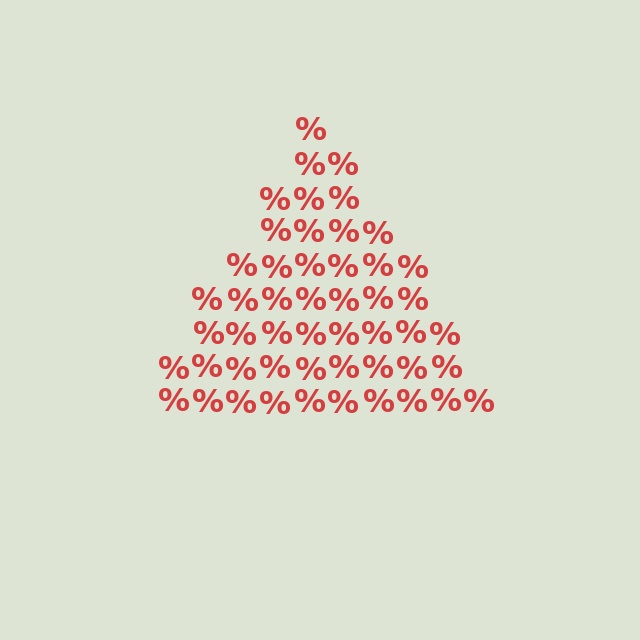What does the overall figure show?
The overall figure shows a triangle.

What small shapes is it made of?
It is made of small percent signs.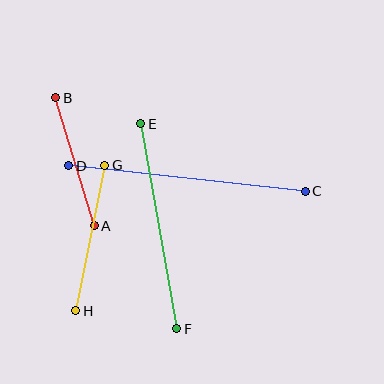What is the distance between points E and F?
The distance is approximately 208 pixels.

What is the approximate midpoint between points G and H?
The midpoint is at approximately (90, 238) pixels.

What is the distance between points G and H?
The distance is approximately 149 pixels.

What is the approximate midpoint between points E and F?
The midpoint is at approximately (159, 226) pixels.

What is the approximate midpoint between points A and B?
The midpoint is at approximately (75, 162) pixels.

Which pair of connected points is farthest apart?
Points C and D are farthest apart.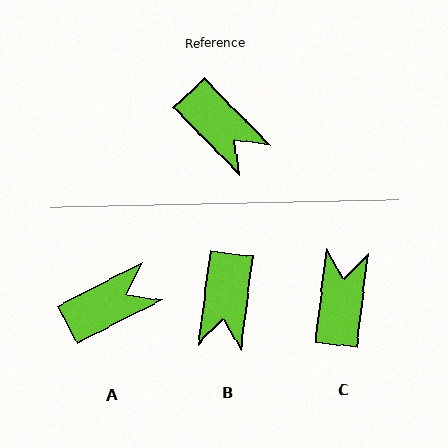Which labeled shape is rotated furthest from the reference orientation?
C, about 129 degrees away.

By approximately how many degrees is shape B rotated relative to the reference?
Approximately 51 degrees clockwise.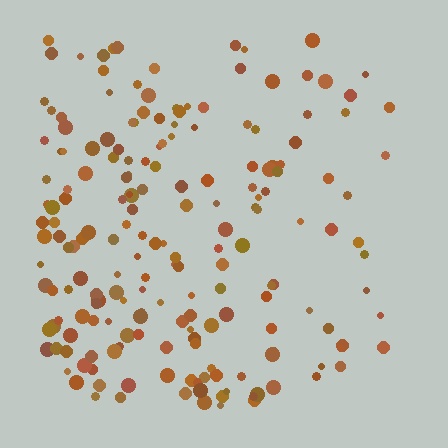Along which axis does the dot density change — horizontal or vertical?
Horizontal.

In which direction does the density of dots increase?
From right to left, with the left side densest.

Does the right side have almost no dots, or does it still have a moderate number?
Still a moderate number, just noticeably fewer than the left.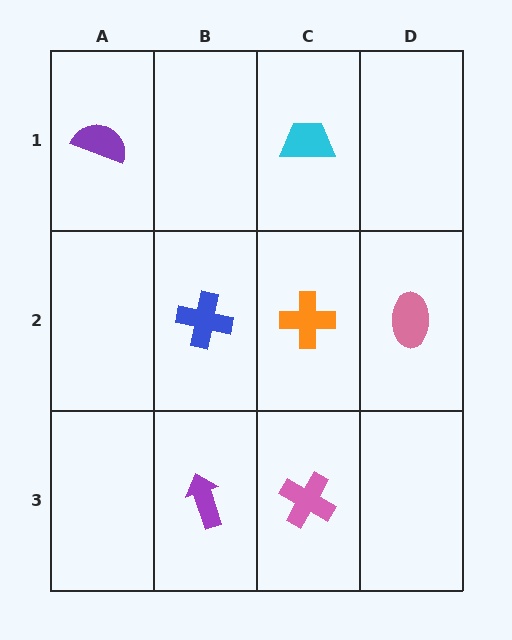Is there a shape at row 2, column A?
No, that cell is empty.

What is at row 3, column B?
A purple arrow.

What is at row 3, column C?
A pink cross.